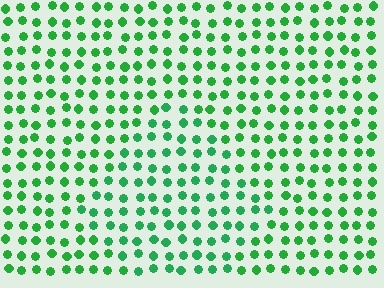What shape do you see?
I see a diamond.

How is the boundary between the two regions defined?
The boundary is defined purely by a slight shift in hue (about 14 degrees). Spacing, size, and orientation are identical on both sides.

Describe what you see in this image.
The image is filled with small green elements in a uniform arrangement. A diamond-shaped region is visible where the elements are tinted to a slightly different hue, forming a subtle color boundary.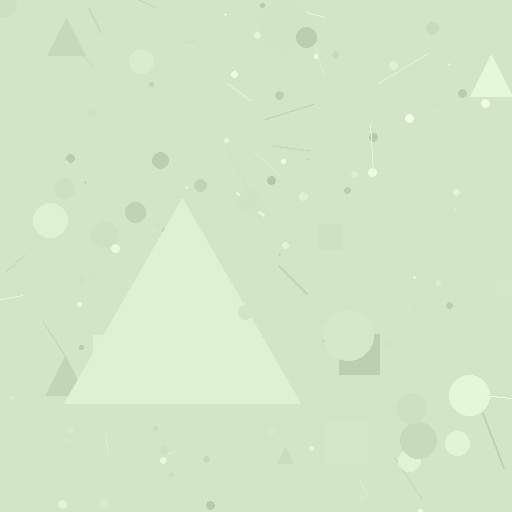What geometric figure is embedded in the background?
A triangle is embedded in the background.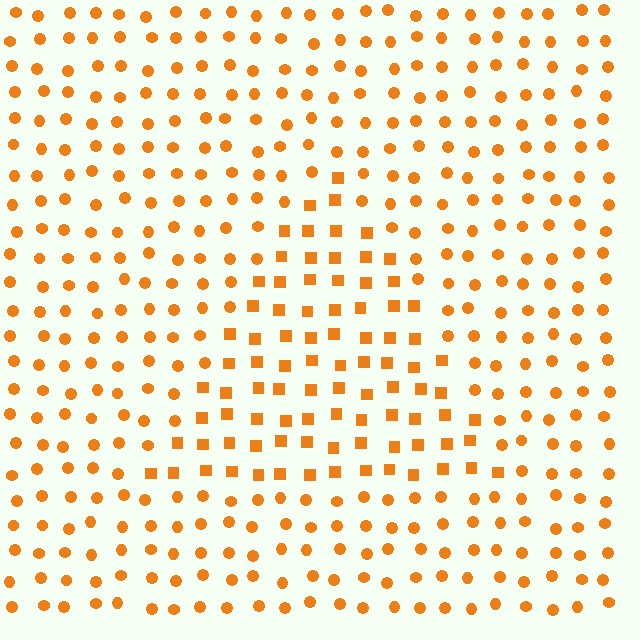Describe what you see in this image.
The image is filled with small orange elements arranged in a uniform grid. A triangle-shaped region contains squares, while the surrounding area contains circles. The boundary is defined purely by the change in element shape.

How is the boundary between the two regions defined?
The boundary is defined by a change in element shape: squares inside vs. circles outside. All elements share the same color and spacing.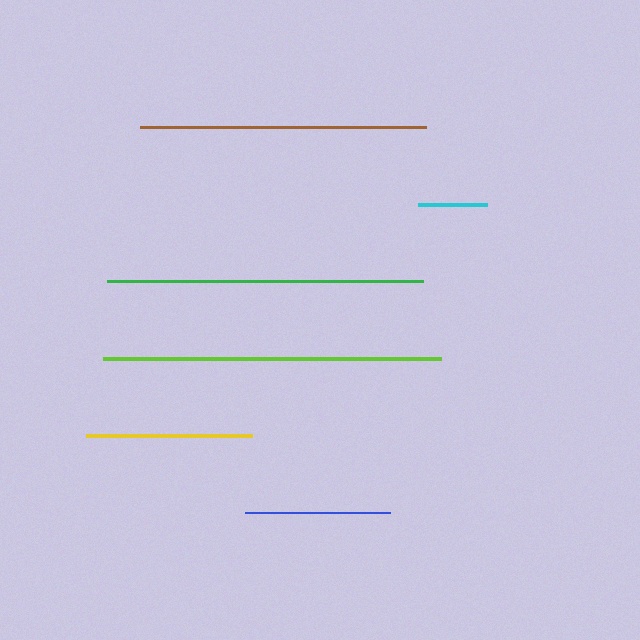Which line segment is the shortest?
The cyan line is the shortest at approximately 69 pixels.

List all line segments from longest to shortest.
From longest to shortest: lime, green, brown, yellow, blue, cyan.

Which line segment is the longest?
The lime line is the longest at approximately 339 pixels.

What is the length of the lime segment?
The lime segment is approximately 339 pixels long.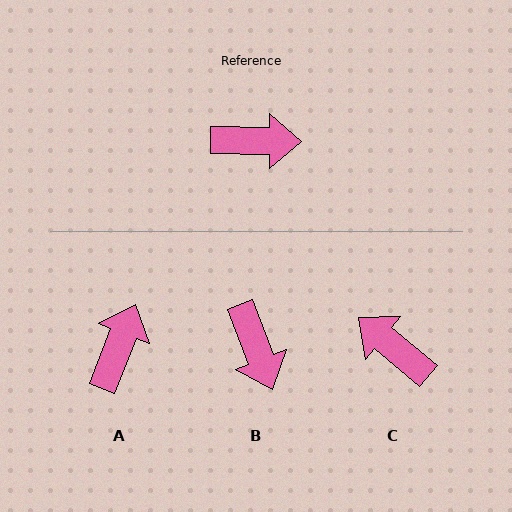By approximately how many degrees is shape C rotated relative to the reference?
Approximately 141 degrees counter-clockwise.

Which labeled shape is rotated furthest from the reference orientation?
C, about 141 degrees away.